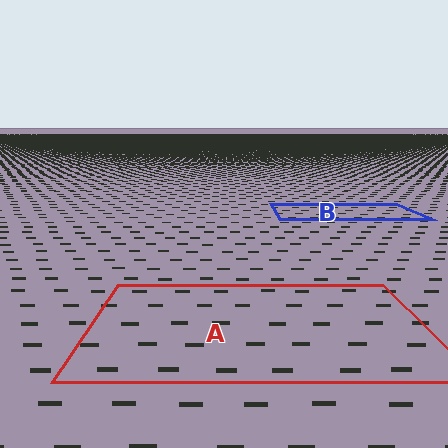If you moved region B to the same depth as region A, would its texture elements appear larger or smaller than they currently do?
They would appear larger. At a closer depth, the same texture elements are projected at a bigger on-screen size.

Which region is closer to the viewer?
Region A is closer. The texture elements there are larger and more spread out.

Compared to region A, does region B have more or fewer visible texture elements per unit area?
Region B has more texture elements per unit area — they are packed more densely because it is farther away.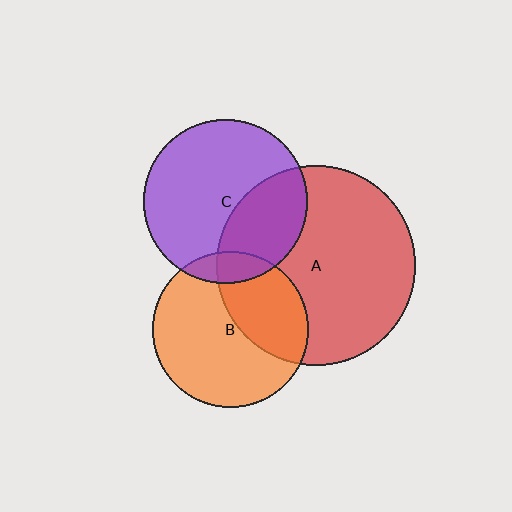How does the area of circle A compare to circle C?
Approximately 1.5 times.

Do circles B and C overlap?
Yes.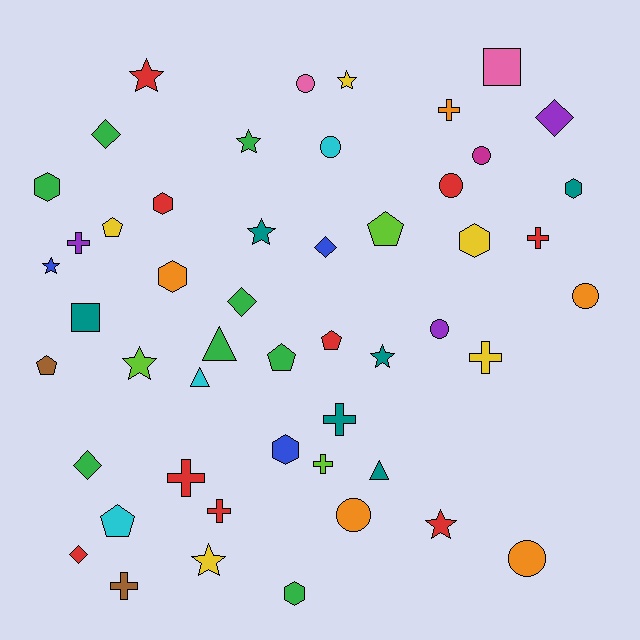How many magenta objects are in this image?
There is 1 magenta object.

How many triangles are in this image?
There are 3 triangles.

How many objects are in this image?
There are 50 objects.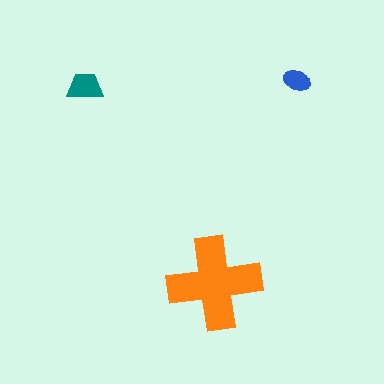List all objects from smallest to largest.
The blue ellipse, the teal trapezoid, the orange cross.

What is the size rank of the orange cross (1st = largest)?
1st.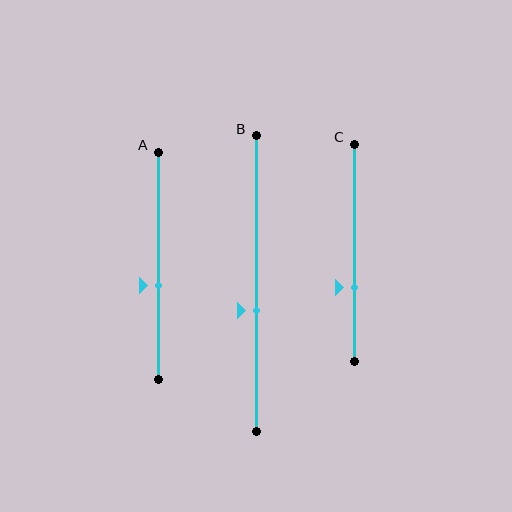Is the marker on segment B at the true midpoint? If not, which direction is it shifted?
No, the marker on segment B is shifted downward by about 9% of the segment length.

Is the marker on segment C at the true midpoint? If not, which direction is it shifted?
No, the marker on segment C is shifted downward by about 16% of the segment length.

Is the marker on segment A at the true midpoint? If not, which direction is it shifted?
No, the marker on segment A is shifted downward by about 9% of the segment length.